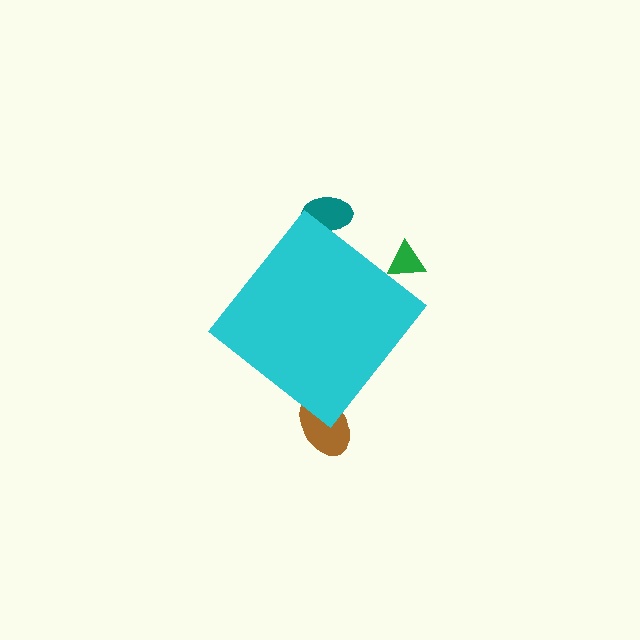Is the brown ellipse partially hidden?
Yes, the brown ellipse is partially hidden behind the cyan diamond.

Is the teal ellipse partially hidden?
Yes, the teal ellipse is partially hidden behind the cyan diamond.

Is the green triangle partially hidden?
Yes, the green triangle is partially hidden behind the cyan diamond.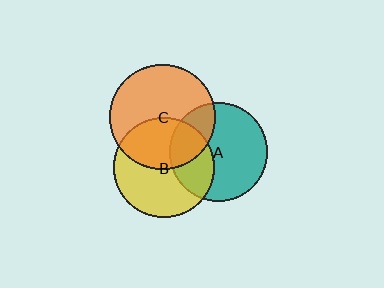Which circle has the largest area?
Circle C (orange).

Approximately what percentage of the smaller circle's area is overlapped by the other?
Approximately 30%.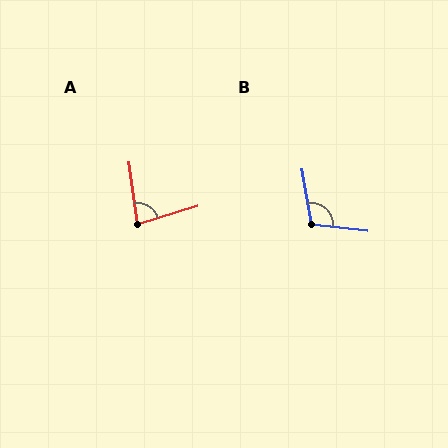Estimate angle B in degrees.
Approximately 107 degrees.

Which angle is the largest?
B, at approximately 107 degrees.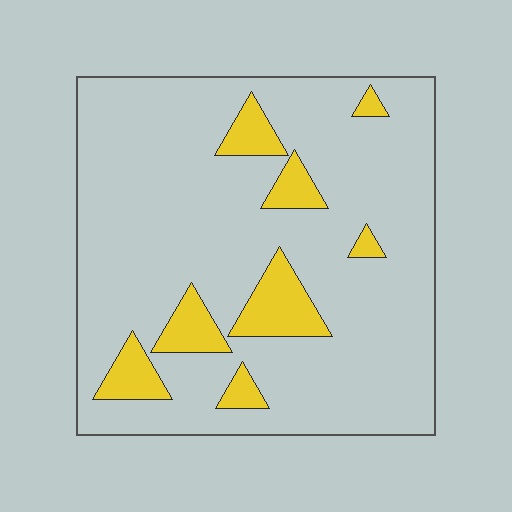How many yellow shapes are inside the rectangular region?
8.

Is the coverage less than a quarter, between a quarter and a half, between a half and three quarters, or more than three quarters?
Less than a quarter.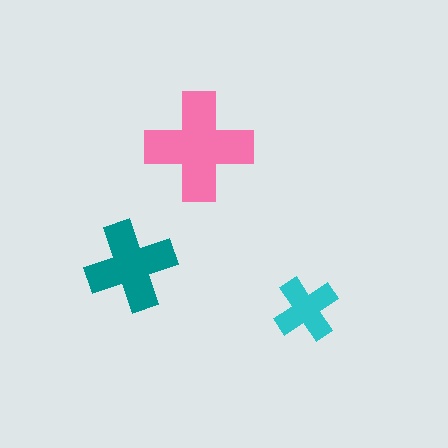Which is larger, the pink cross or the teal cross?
The pink one.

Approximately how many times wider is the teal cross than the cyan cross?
About 1.5 times wider.